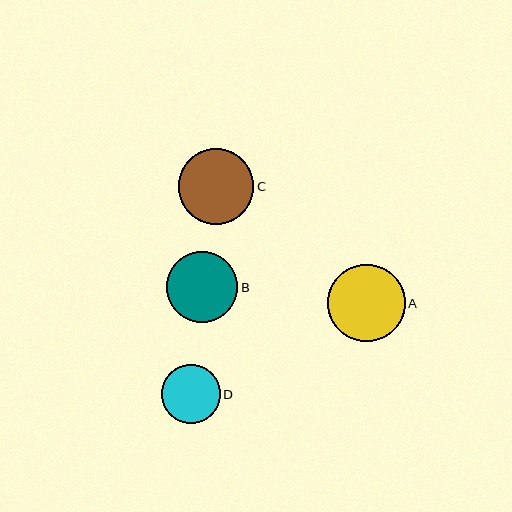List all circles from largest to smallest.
From largest to smallest: A, C, B, D.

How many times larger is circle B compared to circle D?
Circle B is approximately 1.2 times the size of circle D.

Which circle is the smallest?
Circle D is the smallest with a size of approximately 59 pixels.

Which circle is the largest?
Circle A is the largest with a size of approximately 77 pixels.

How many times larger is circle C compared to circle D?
Circle C is approximately 1.3 times the size of circle D.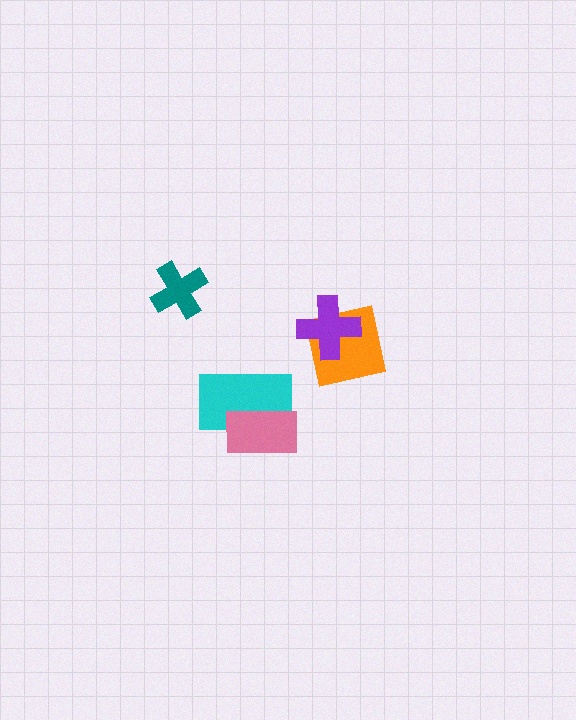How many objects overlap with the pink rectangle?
1 object overlaps with the pink rectangle.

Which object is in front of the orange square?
The purple cross is in front of the orange square.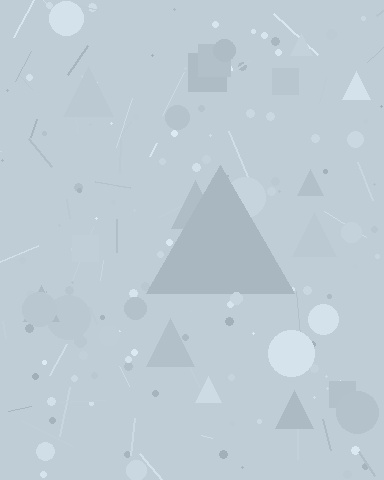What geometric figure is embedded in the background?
A triangle is embedded in the background.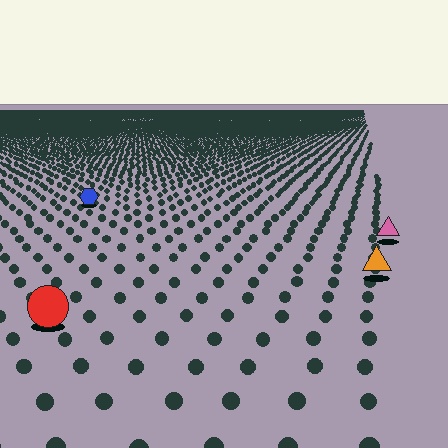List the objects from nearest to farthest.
From nearest to farthest: the red circle, the orange triangle, the pink triangle, the blue hexagon.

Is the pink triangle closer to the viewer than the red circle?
No. The red circle is closer — you can tell from the texture gradient: the ground texture is coarser near it.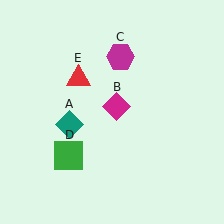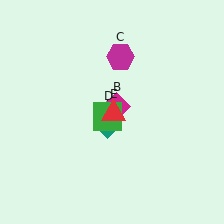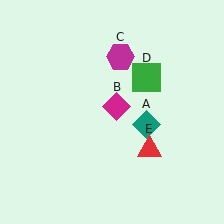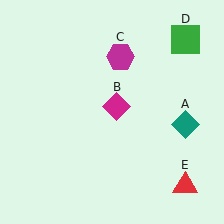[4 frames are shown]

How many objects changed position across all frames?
3 objects changed position: teal diamond (object A), green square (object D), red triangle (object E).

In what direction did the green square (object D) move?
The green square (object D) moved up and to the right.